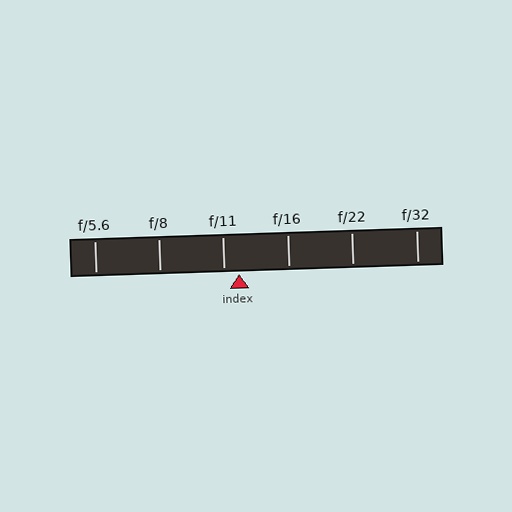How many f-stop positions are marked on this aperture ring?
There are 6 f-stop positions marked.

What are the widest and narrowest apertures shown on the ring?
The widest aperture shown is f/5.6 and the narrowest is f/32.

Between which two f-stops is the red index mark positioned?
The index mark is between f/11 and f/16.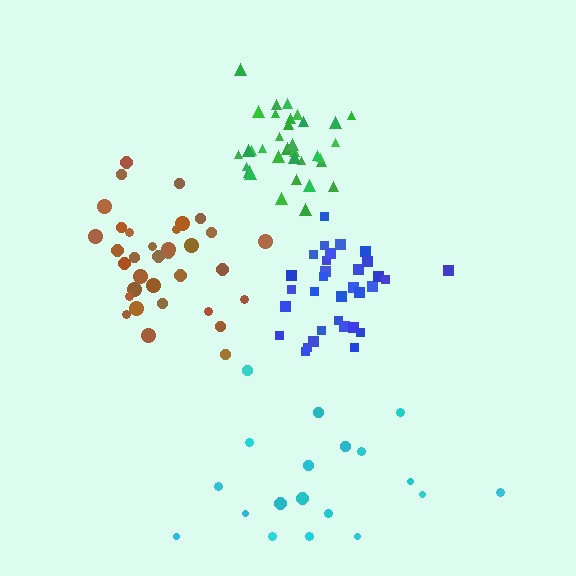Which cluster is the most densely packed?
Green.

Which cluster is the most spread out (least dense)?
Cyan.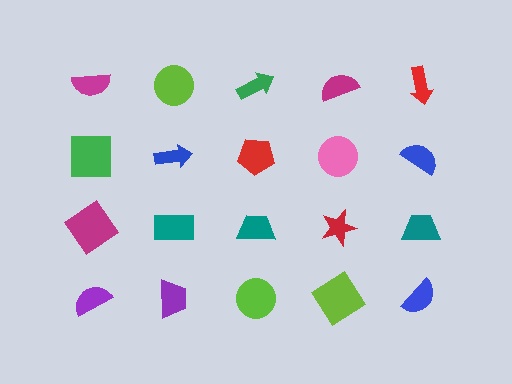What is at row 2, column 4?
A pink circle.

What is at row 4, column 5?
A blue semicircle.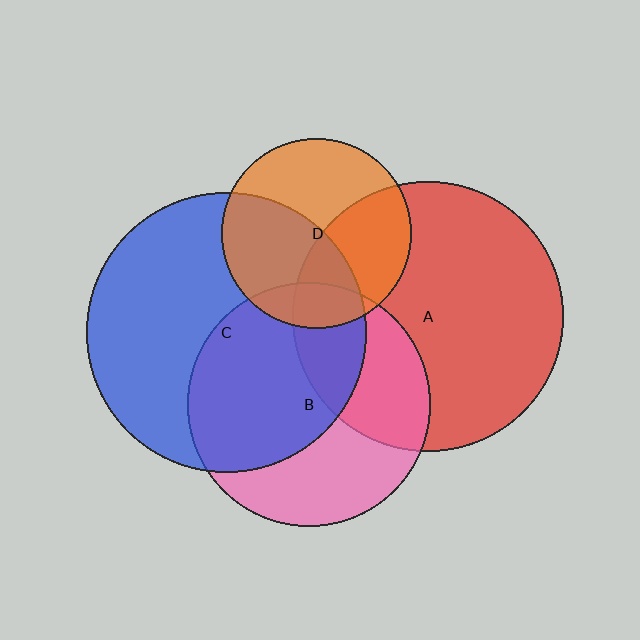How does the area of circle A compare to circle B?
Approximately 1.2 times.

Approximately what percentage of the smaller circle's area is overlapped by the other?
Approximately 45%.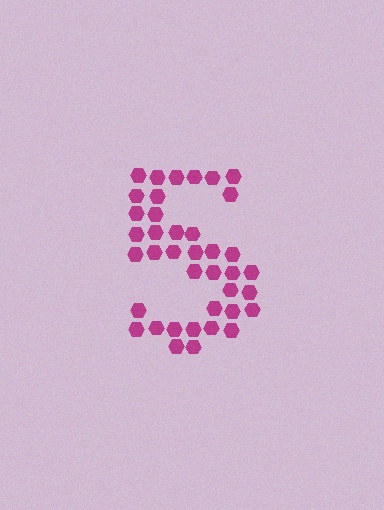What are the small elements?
The small elements are hexagons.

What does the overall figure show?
The overall figure shows the letter S.